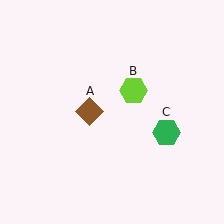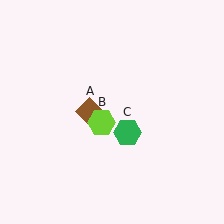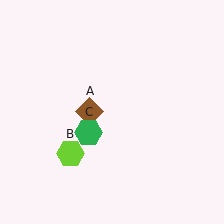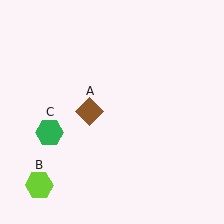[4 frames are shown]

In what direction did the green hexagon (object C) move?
The green hexagon (object C) moved left.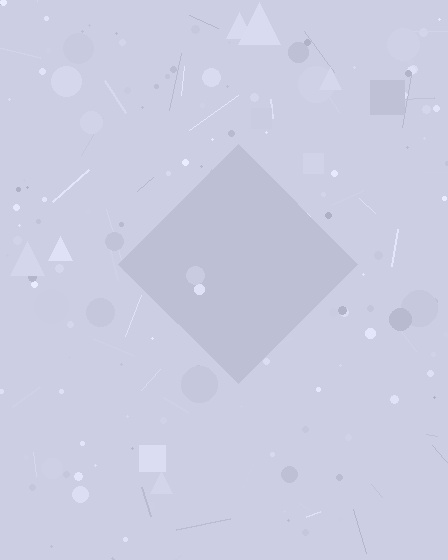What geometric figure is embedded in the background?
A diamond is embedded in the background.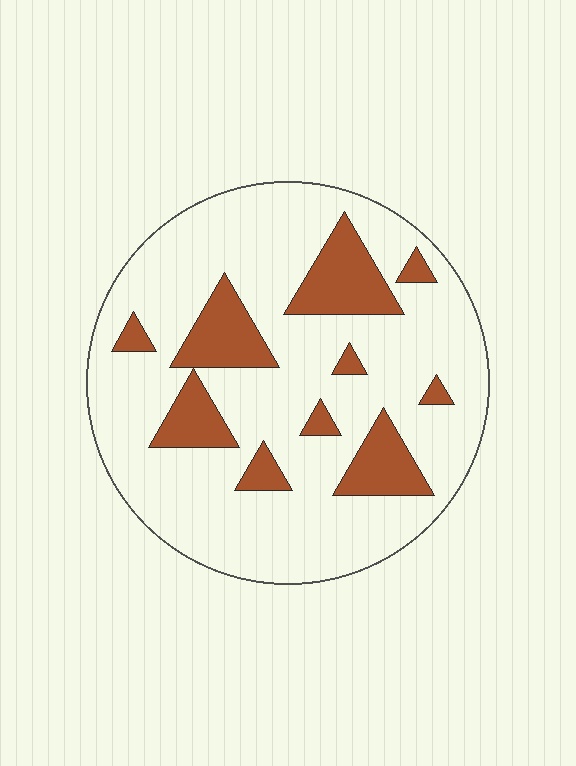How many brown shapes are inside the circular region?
10.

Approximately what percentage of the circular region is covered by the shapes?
Approximately 20%.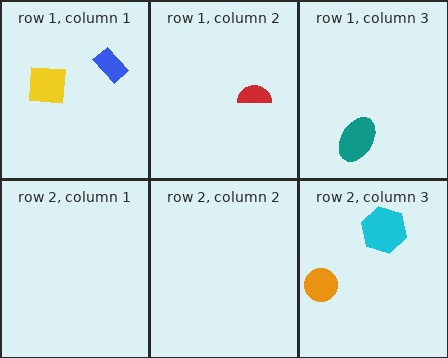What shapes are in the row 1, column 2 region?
The red semicircle.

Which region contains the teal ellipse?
The row 1, column 3 region.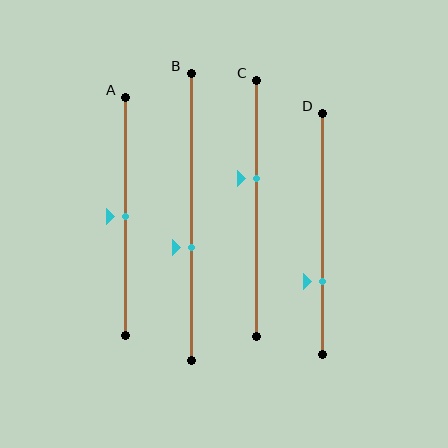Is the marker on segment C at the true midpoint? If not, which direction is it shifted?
No, the marker on segment C is shifted upward by about 11% of the segment length.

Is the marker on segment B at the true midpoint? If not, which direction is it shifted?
No, the marker on segment B is shifted downward by about 11% of the segment length.